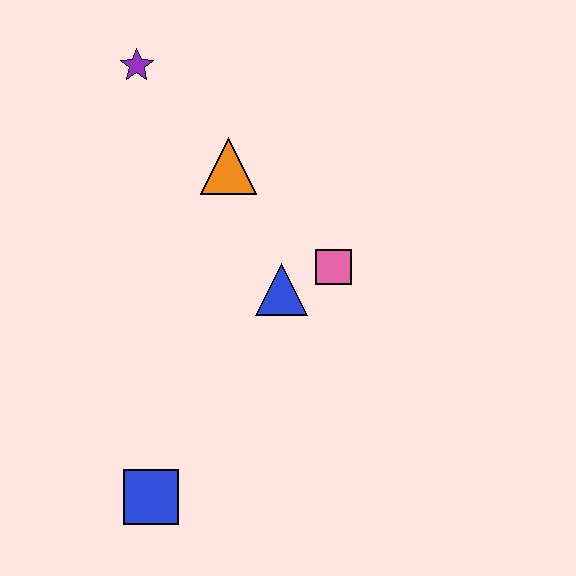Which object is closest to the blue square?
The blue triangle is closest to the blue square.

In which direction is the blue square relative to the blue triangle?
The blue square is below the blue triangle.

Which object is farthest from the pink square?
The blue square is farthest from the pink square.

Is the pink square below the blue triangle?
No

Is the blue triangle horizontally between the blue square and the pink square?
Yes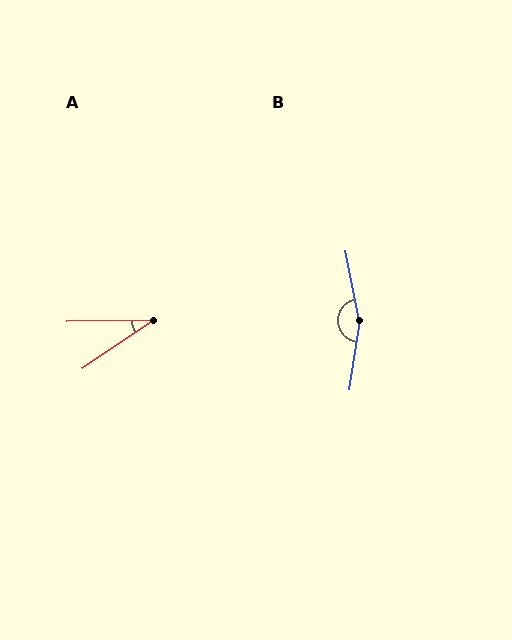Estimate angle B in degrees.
Approximately 160 degrees.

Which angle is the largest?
B, at approximately 160 degrees.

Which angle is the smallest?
A, at approximately 34 degrees.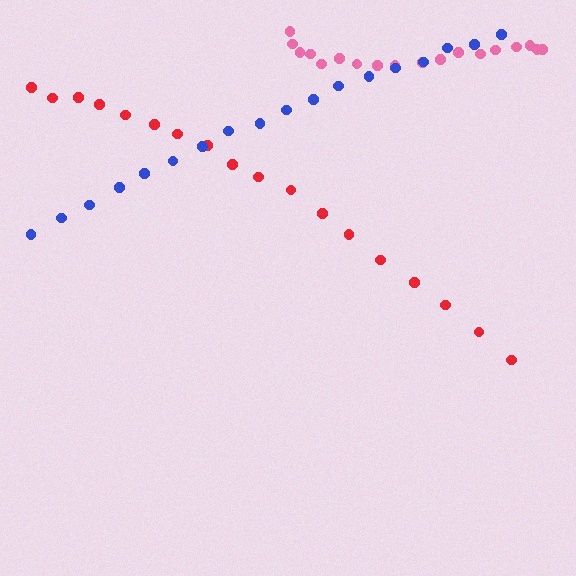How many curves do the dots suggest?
There are 3 distinct paths.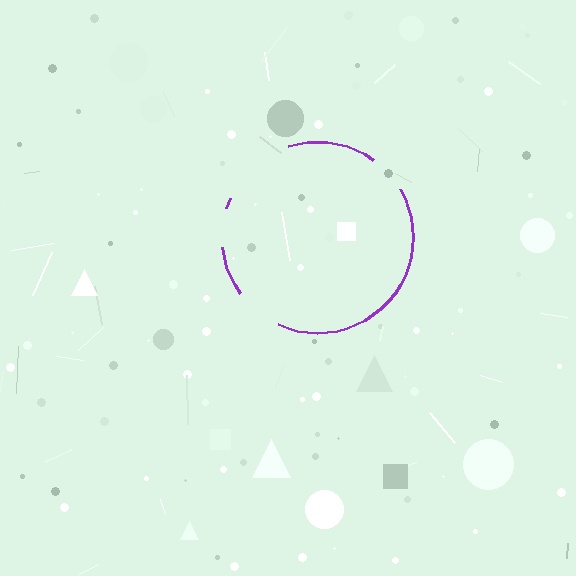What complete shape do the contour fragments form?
The contour fragments form a circle.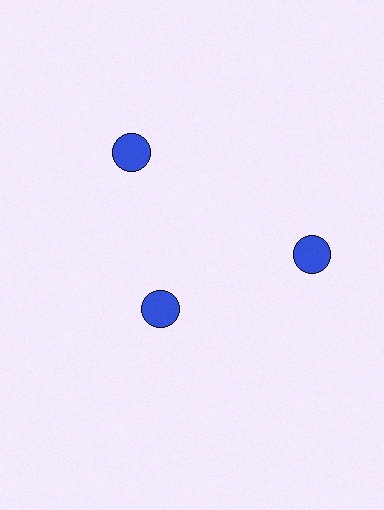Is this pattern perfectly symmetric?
No. The 3 blue circles are arranged in a ring, but one element near the 7 o'clock position is pulled inward toward the center, breaking the 3-fold rotational symmetry.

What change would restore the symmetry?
The symmetry would be restored by moving it outward, back onto the ring so that all 3 circles sit at equal angles and equal distance from the center.